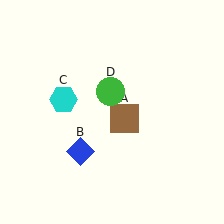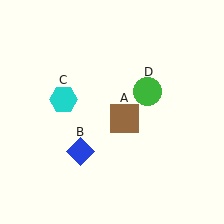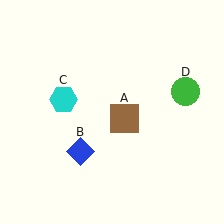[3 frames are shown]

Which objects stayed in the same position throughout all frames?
Brown square (object A) and blue diamond (object B) and cyan hexagon (object C) remained stationary.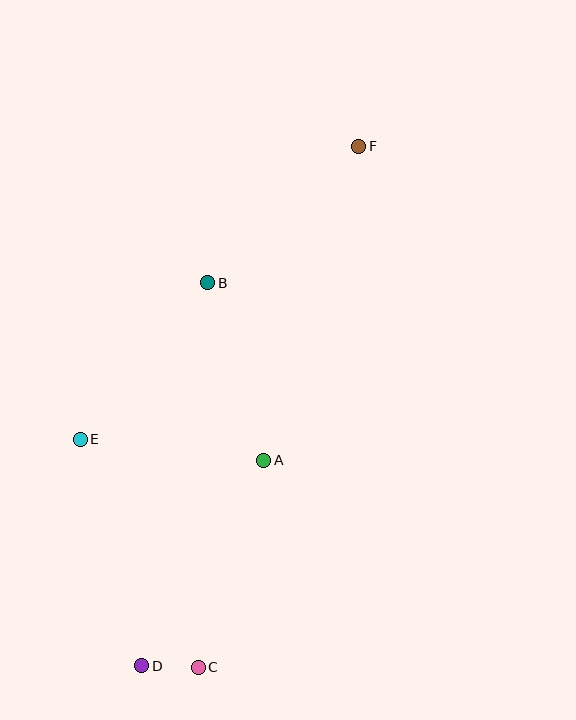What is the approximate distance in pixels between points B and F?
The distance between B and F is approximately 203 pixels.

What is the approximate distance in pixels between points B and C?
The distance between B and C is approximately 385 pixels.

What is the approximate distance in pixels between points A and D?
The distance between A and D is approximately 239 pixels.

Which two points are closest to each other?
Points C and D are closest to each other.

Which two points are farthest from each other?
Points D and F are farthest from each other.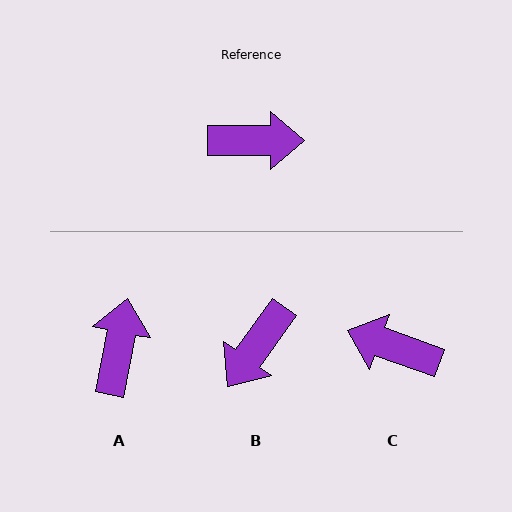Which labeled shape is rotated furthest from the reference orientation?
C, about 160 degrees away.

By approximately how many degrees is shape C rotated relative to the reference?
Approximately 160 degrees counter-clockwise.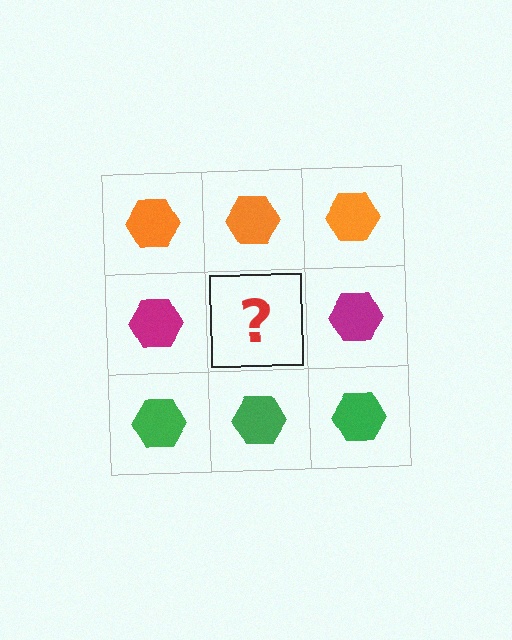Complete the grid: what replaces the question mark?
The question mark should be replaced with a magenta hexagon.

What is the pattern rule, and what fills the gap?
The rule is that each row has a consistent color. The gap should be filled with a magenta hexagon.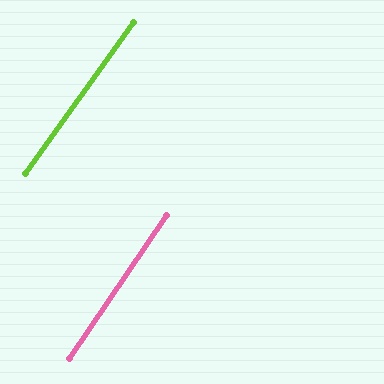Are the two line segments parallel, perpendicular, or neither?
Parallel — their directions differ by only 1.4°.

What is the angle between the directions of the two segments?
Approximately 1 degree.